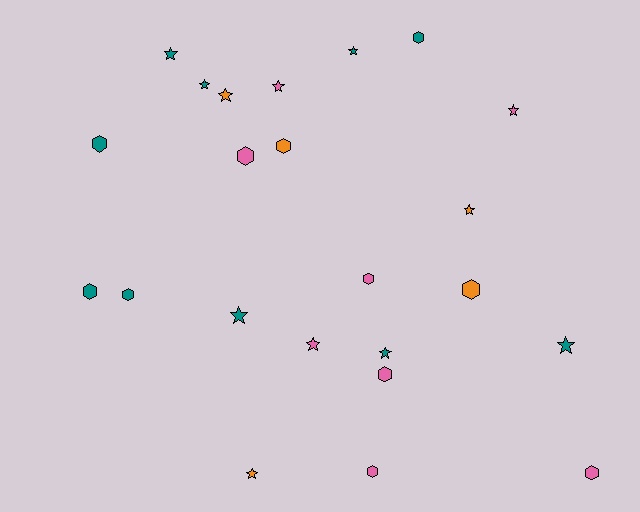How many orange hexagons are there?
There are 2 orange hexagons.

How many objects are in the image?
There are 23 objects.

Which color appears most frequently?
Teal, with 10 objects.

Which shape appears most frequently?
Star, with 12 objects.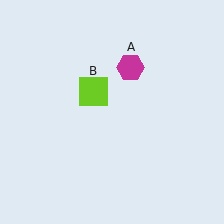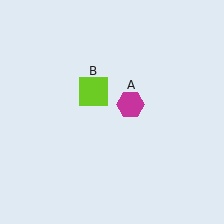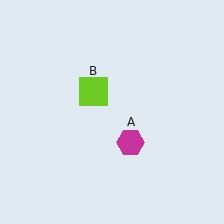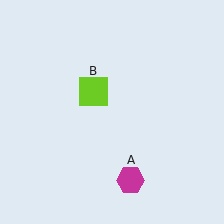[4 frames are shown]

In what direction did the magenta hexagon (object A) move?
The magenta hexagon (object A) moved down.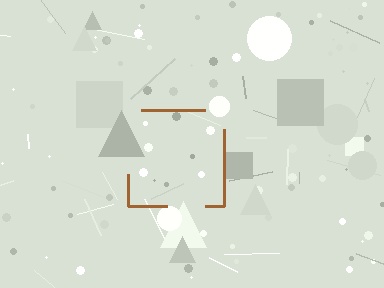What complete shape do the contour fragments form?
The contour fragments form a square.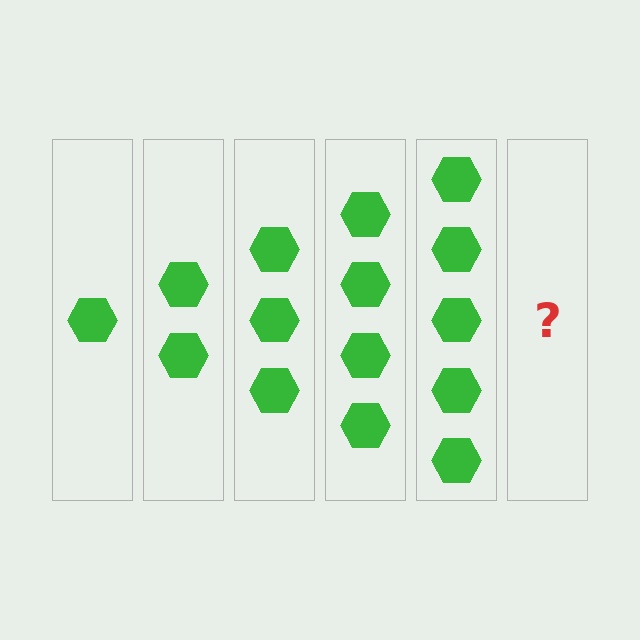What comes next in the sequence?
The next element should be 6 hexagons.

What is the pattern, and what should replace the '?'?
The pattern is that each step adds one more hexagon. The '?' should be 6 hexagons.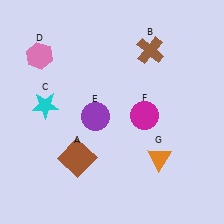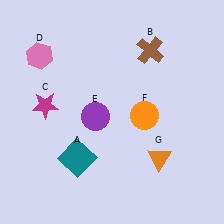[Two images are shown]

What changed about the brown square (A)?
In Image 1, A is brown. In Image 2, it changed to teal.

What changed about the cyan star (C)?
In Image 1, C is cyan. In Image 2, it changed to magenta.